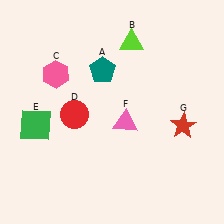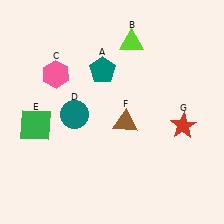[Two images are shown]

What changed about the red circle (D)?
In Image 1, D is red. In Image 2, it changed to teal.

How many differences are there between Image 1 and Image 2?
There are 2 differences between the two images.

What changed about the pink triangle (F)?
In Image 1, F is pink. In Image 2, it changed to brown.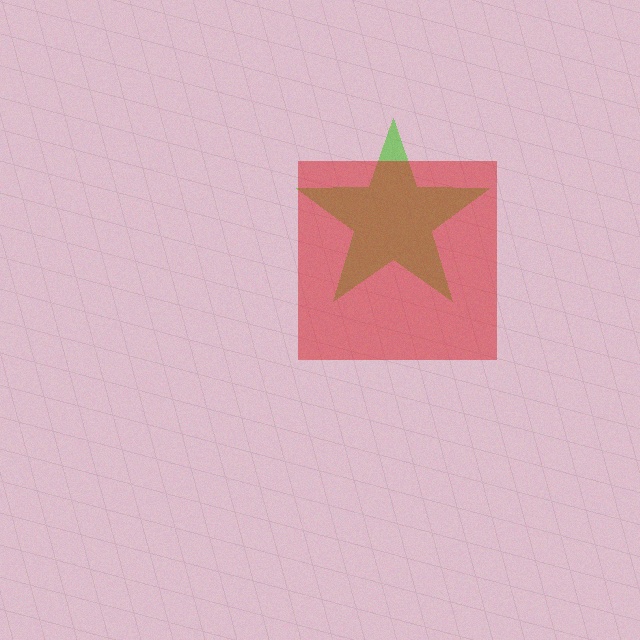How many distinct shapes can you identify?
There are 2 distinct shapes: a lime star, a red square.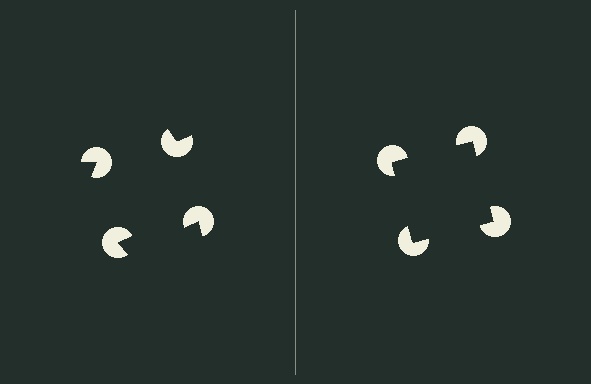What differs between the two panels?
The pac-man discs are positioned identically on both sides; only the wedge orientations differ. On the right they align to a square; on the left they are misaligned.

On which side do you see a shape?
An illusory square appears on the right side. On the left side the wedge cuts are rotated, so no coherent shape forms.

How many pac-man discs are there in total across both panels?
8 — 4 on each side.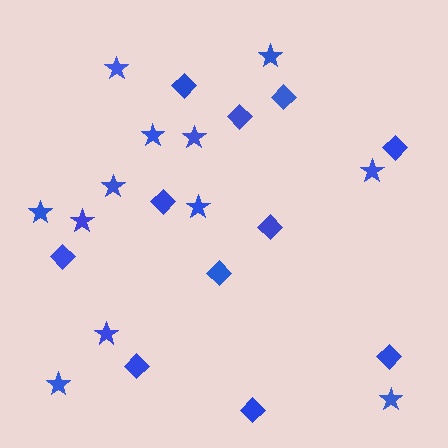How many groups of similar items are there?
There are 2 groups: one group of diamonds (11) and one group of stars (12).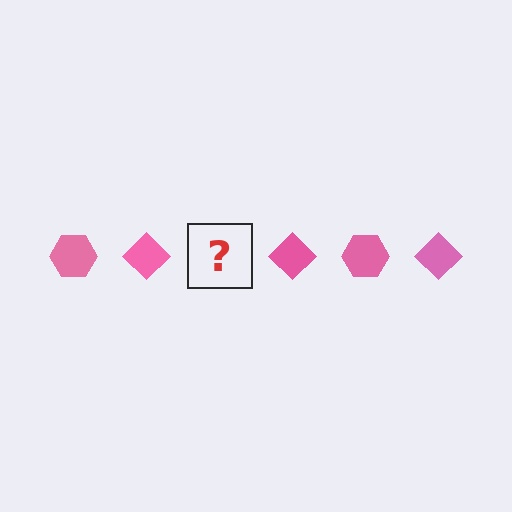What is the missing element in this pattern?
The missing element is a pink hexagon.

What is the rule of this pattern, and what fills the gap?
The rule is that the pattern cycles through hexagon, diamond shapes in pink. The gap should be filled with a pink hexagon.